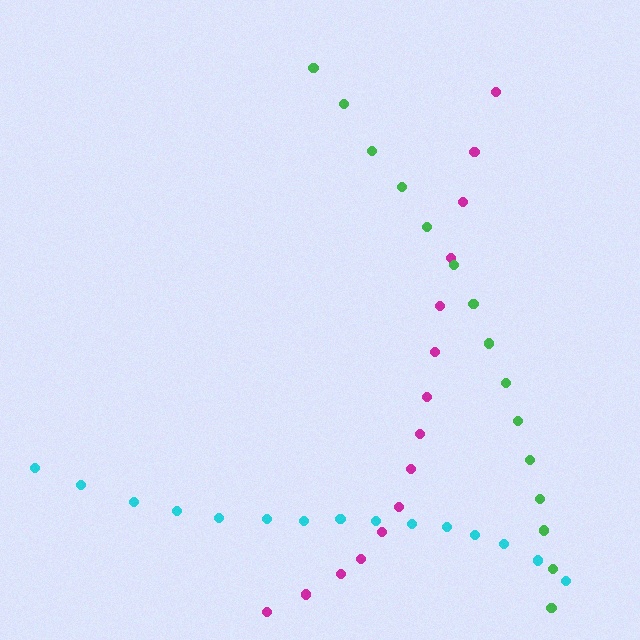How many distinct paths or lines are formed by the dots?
There are 3 distinct paths.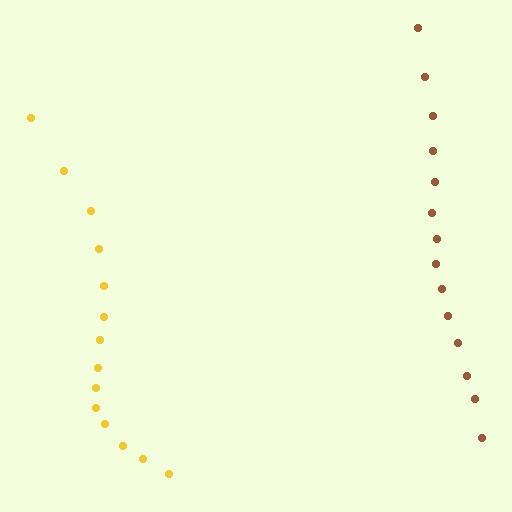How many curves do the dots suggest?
There are 2 distinct paths.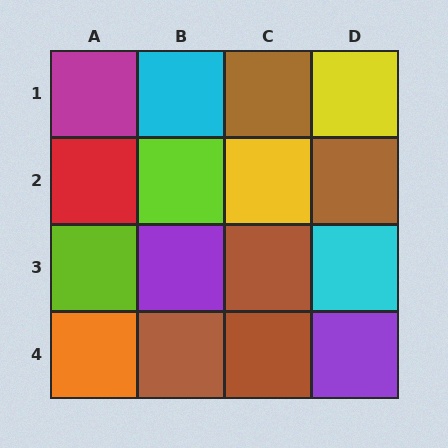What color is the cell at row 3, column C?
Brown.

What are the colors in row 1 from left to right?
Magenta, cyan, brown, yellow.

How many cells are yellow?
2 cells are yellow.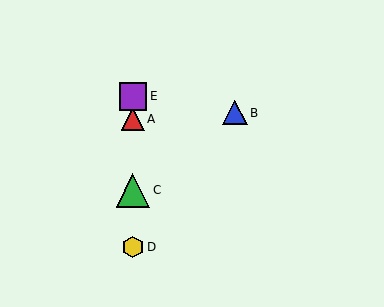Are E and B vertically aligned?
No, E is at x≈133 and B is at x≈235.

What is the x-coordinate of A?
Object A is at x≈133.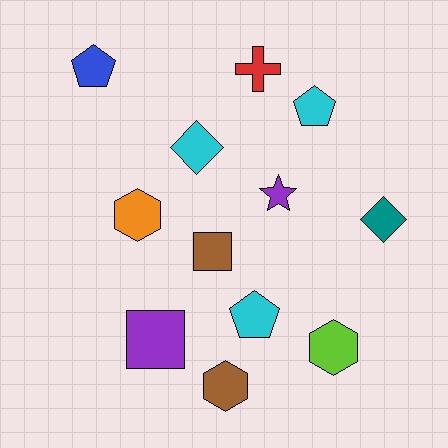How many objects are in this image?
There are 12 objects.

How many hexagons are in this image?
There are 3 hexagons.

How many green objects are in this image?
There are no green objects.